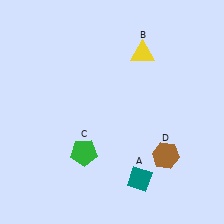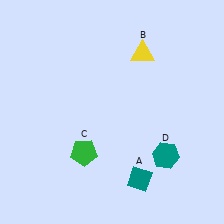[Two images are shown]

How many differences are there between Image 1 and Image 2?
There is 1 difference between the two images.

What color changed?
The hexagon (D) changed from brown in Image 1 to teal in Image 2.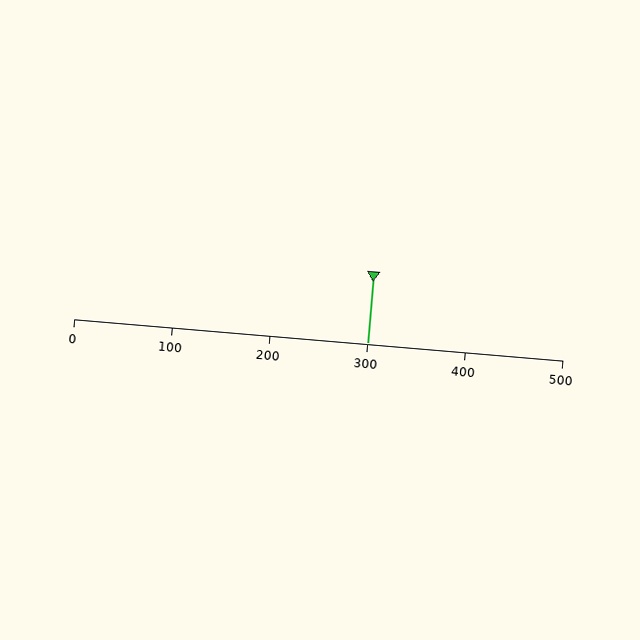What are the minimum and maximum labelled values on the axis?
The axis runs from 0 to 500.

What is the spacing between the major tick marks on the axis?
The major ticks are spaced 100 apart.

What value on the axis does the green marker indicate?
The marker indicates approximately 300.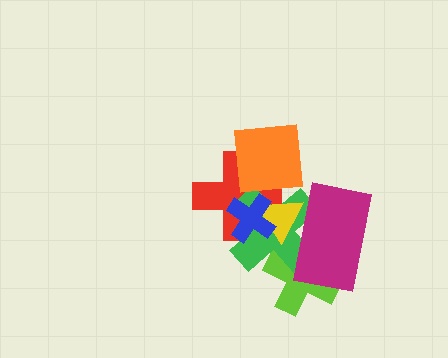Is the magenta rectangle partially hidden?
No, no other shape covers it.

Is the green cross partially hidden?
Yes, it is partially covered by another shape.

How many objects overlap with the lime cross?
2 objects overlap with the lime cross.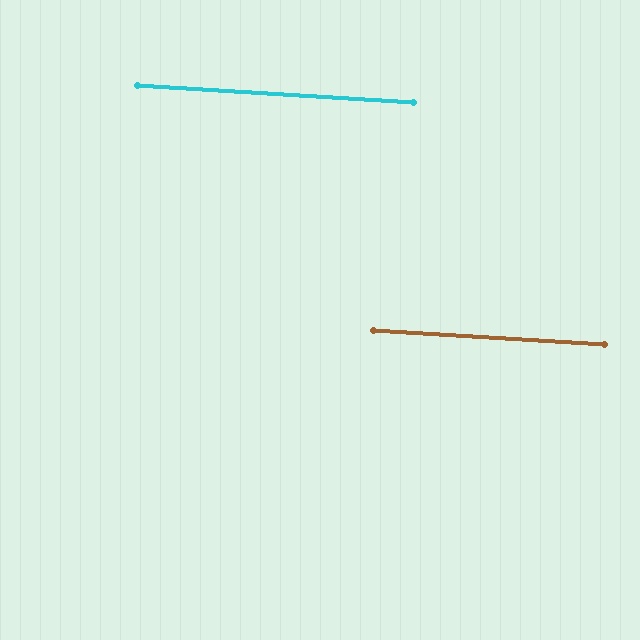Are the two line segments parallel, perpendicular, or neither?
Parallel — their directions differ by only 0.2°.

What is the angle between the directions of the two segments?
Approximately 0 degrees.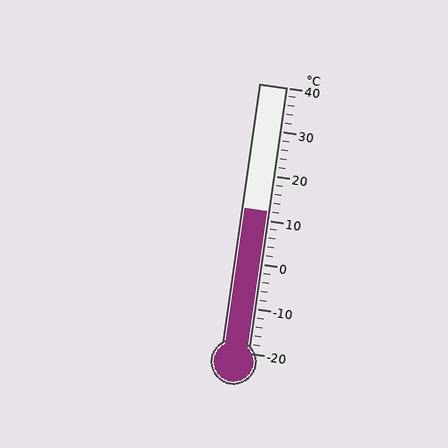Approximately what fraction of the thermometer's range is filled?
The thermometer is filled to approximately 55% of its range.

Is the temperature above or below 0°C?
The temperature is above 0°C.